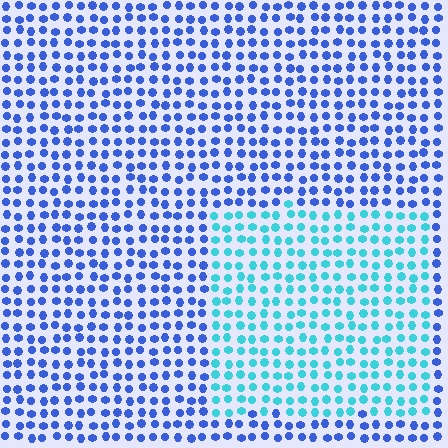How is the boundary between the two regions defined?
The boundary is defined purely by a slight shift in hue (about 44 degrees). Spacing, size, and orientation are identical on both sides.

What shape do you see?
I see a rectangle.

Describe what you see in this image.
The image is filled with small blue elements in a uniform arrangement. A rectangle-shaped region is visible where the elements are tinted to a slightly different hue, forming a subtle color boundary.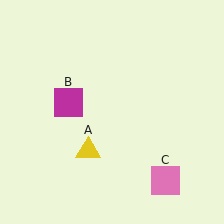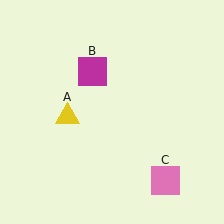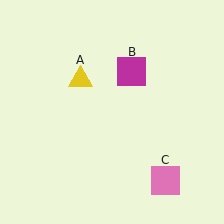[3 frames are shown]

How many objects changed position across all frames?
2 objects changed position: yellow triangle (object A), magenta square (object B).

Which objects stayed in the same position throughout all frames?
Pink square (object C) remained stationary.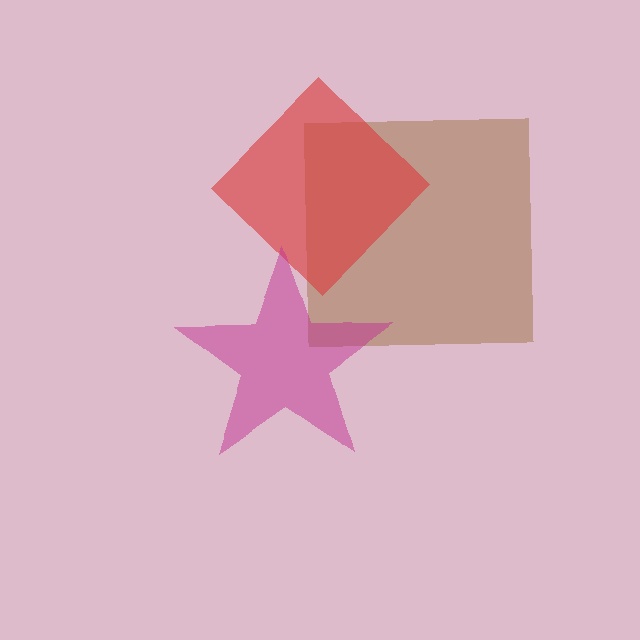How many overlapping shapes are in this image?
There are 3 overlapping shapes in the image.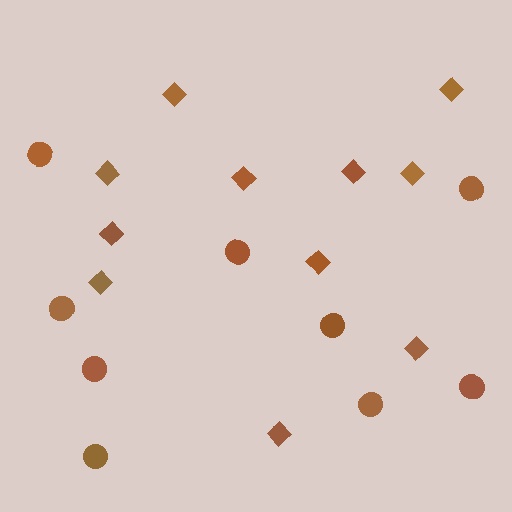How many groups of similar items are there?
There are 2 groups: one group of circles (9) and one group of diamonds (11).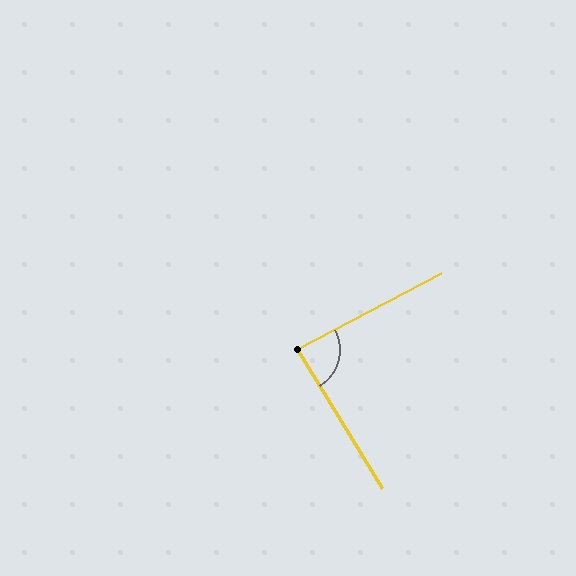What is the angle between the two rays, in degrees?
Approximately 87 degrees.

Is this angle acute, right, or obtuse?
It is approximately a right angle.